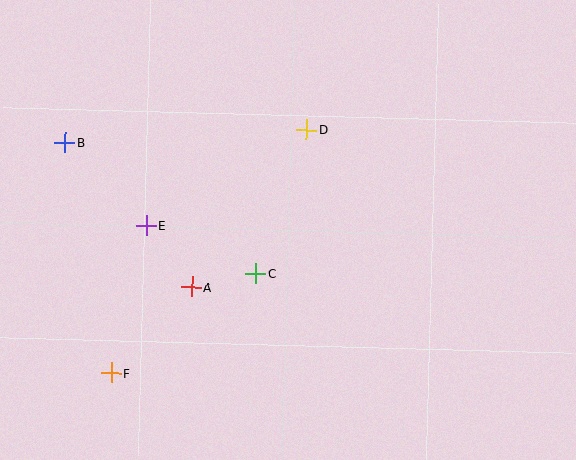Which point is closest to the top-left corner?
Point B is closest to the top-left corner.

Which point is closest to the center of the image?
Point C at (255, 273) is closest to the center.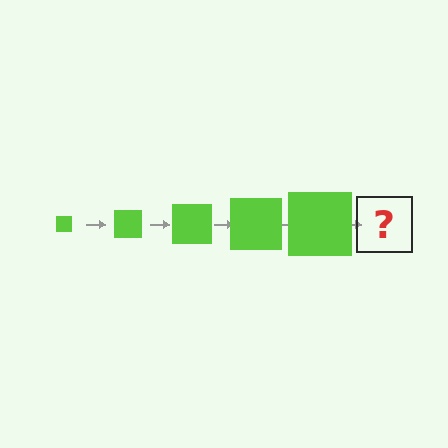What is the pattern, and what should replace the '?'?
The pattern is that the square gets progressively larger each step. The '?' should be a lime square, larger than the previous one.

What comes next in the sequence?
The next element should be a lime square, larger than the previous one.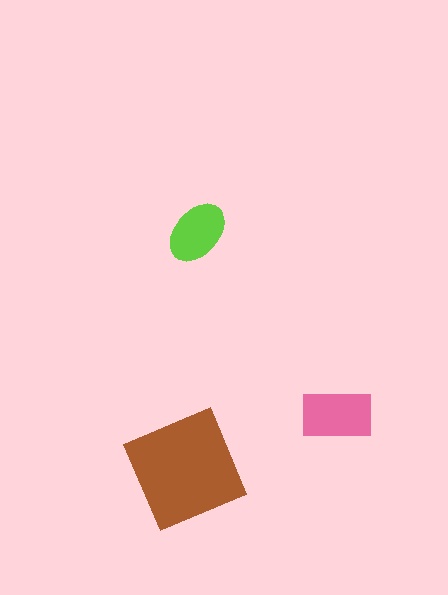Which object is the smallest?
The lime ellipse.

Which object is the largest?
The brown square.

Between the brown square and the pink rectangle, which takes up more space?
The brown square.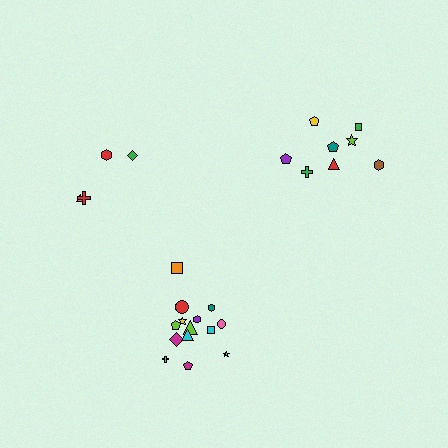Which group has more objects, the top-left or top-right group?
The top-right group.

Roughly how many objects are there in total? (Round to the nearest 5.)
Roughly 25 objects in total.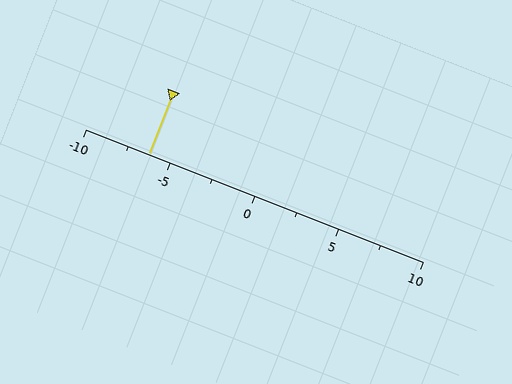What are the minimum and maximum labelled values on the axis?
The axis runs from -10 to 10.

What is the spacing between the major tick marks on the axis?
The major ticks are spaced 5 apart.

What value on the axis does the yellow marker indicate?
The marker indicates approximately -6.2.